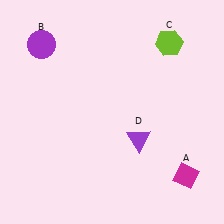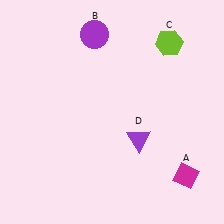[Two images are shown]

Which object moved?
The purple circle (B) moved right.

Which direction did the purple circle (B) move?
The purple circle (B) moved right.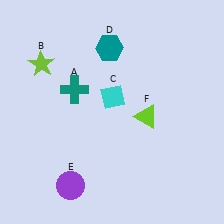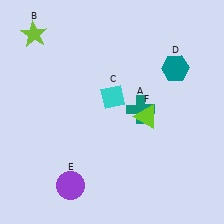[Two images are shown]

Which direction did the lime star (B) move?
The lime star (B) moved up.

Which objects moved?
The objects that moved are: the teal cross (A), the lime star (B), the teal hexagon (D).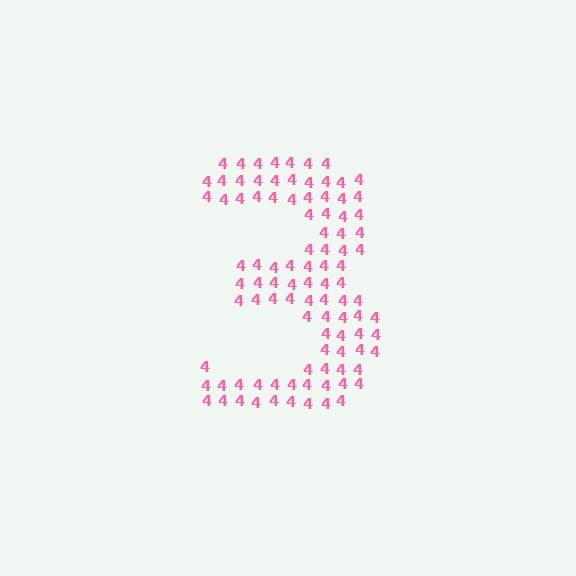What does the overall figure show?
The overall figure shows the digit 3.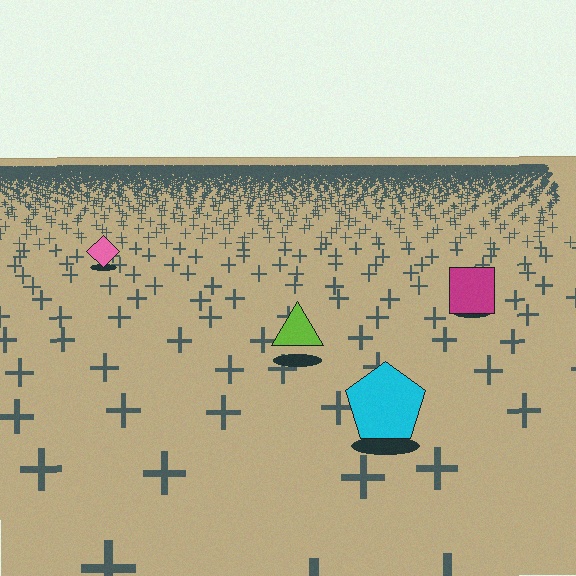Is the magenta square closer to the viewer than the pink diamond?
Yes. The magenta square is closer — you can tell from the texture gradient: the ground texture is coarser near it.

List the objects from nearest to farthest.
From nearest to farthest: the cyan pentagon, the lime triangle, the magenta square, the pink diamond.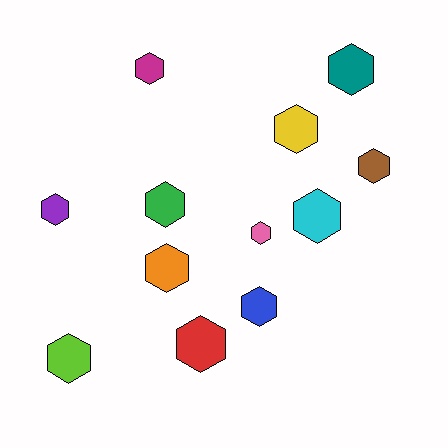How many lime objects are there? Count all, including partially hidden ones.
There is 1 lime object.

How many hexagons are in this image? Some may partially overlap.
There are 12 hexagons.